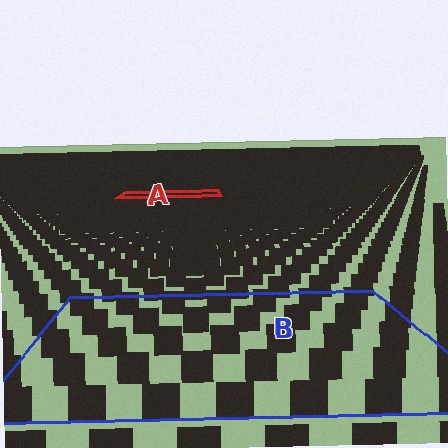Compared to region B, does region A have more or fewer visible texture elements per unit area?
Region A has more texture elements per unit area — they are packed more densely because it is farther away.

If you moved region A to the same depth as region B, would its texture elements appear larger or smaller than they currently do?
They would appear larger. At a closer depth, the same texture elements are projected at a bigger on-screen size.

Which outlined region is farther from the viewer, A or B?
Region A is farther from the viewer — the texture elements inside it appear smaller and more densely packed.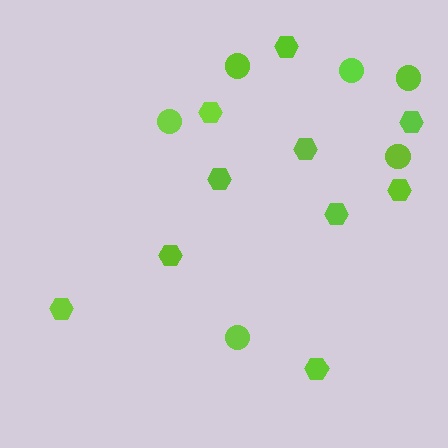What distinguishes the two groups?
There are 2 groups: one group of hexagons (10) and one group of circles (6).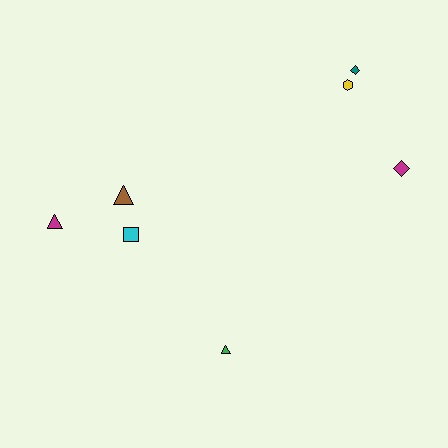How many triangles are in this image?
There are 3 triangles.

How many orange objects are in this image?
There are no orange objects.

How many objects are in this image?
There are 7 objects.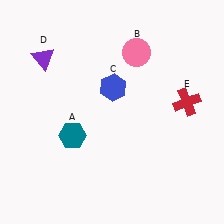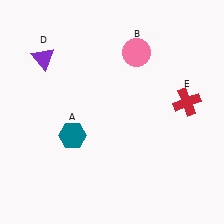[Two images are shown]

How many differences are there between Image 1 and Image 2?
There is 1 difference between the two images.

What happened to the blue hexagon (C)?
The blue hexagon (C) was removed in Image 2. It was in the top-right area of Image 1.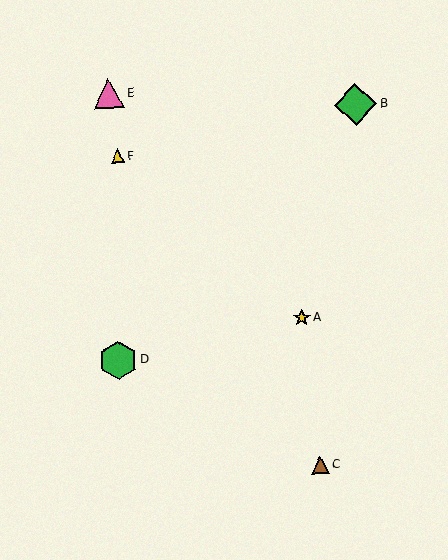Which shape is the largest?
The green diamond (labeled B) is the largest.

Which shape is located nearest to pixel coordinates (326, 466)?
The brown triangle (labeled C) at (320, 465) is nearest to that location.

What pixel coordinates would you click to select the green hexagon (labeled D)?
Click at (118, 360) to select the green hexagon D.